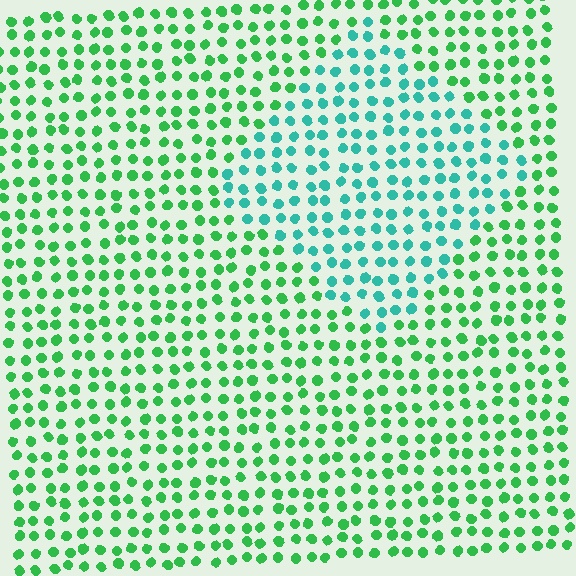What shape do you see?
I see a diamond.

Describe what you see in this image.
The image is filled with small green elements in a uniform arrangement. A diamond-shaped region is visible where the elements are tinted to a slightly different hue, forming a subtle color boundary.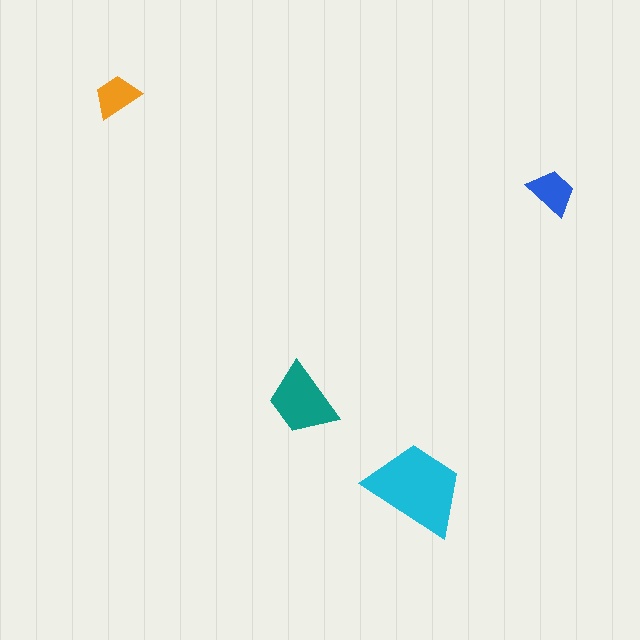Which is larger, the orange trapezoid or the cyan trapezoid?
The cyan one.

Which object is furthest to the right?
The blue trapezoid is rightmost.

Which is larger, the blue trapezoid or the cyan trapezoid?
The cyan one.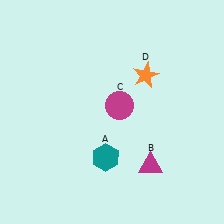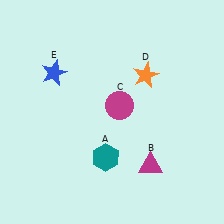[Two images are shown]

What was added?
A blue star (E) was added in Image 2.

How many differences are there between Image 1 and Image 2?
There is 1 difference between the two images.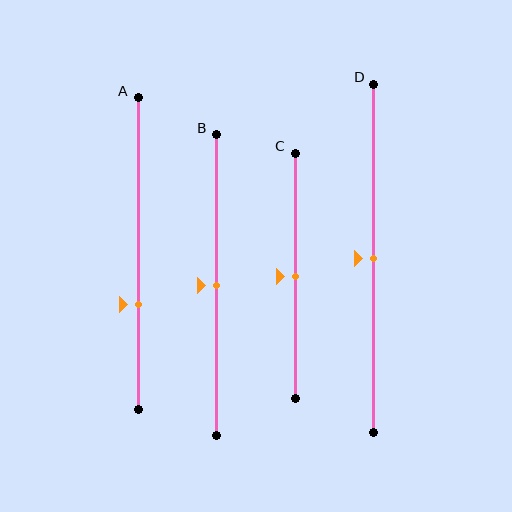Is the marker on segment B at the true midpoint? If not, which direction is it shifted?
Yes, the marker on segment B is at the true midpoint.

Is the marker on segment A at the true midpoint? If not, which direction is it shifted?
No, the marker on segment A is shifted downward by about 16% of the segment length.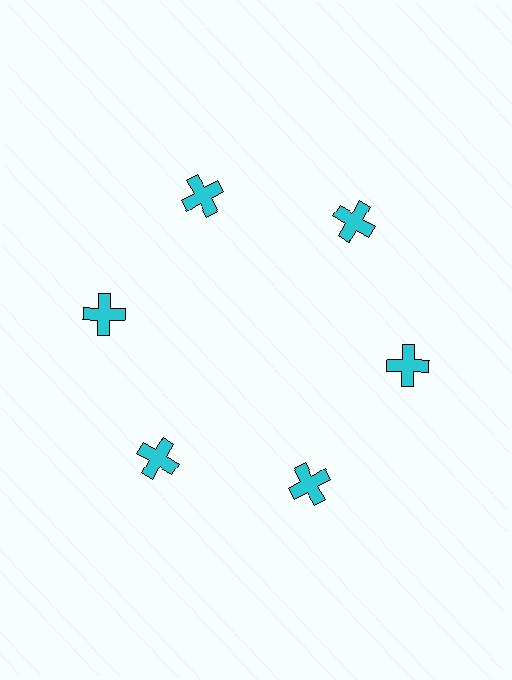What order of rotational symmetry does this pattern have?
This pattern has 6-fold rotational symmetry.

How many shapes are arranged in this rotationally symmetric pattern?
There are 6 shapes, arranged in 6 groups of 1.